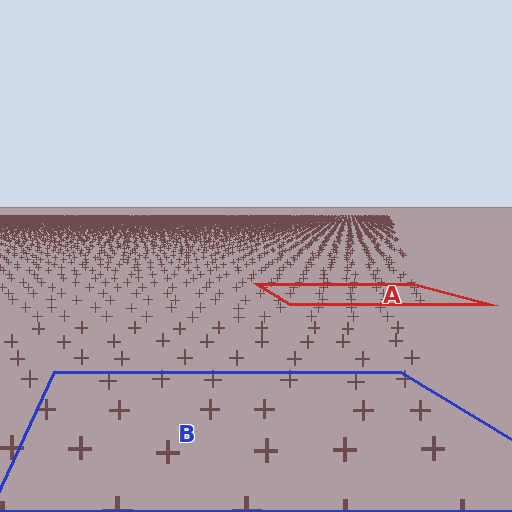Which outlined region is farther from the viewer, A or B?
Region A is farther from the viewer — the texture elements inside it appear smaller and more densely packed.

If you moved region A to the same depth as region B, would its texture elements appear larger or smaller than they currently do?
They would appear larger. At a closer depth, the same texture elements are projected at a bigger on-screen size.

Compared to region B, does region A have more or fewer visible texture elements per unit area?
Region A has more texture elements per unit area — they are packed more densely because it is farther away.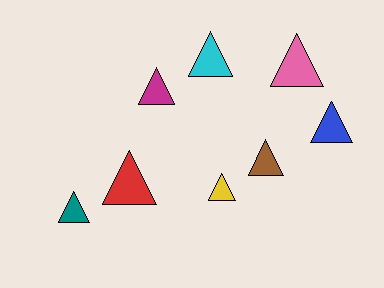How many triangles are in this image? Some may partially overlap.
There are 8 triangles.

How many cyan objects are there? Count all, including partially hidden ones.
There is 1 cyan object.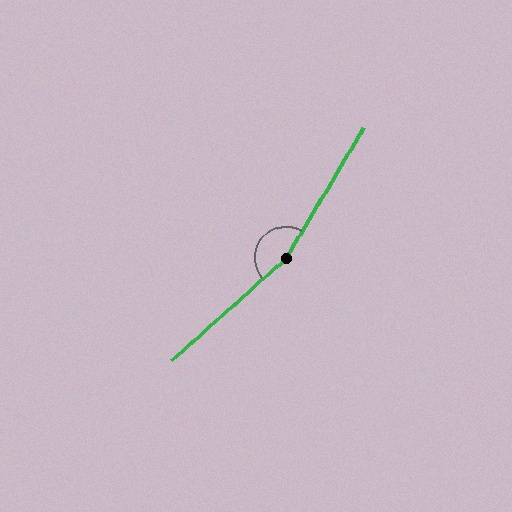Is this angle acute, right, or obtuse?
It is obtuse.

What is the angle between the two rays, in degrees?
Approximately 163 degrees.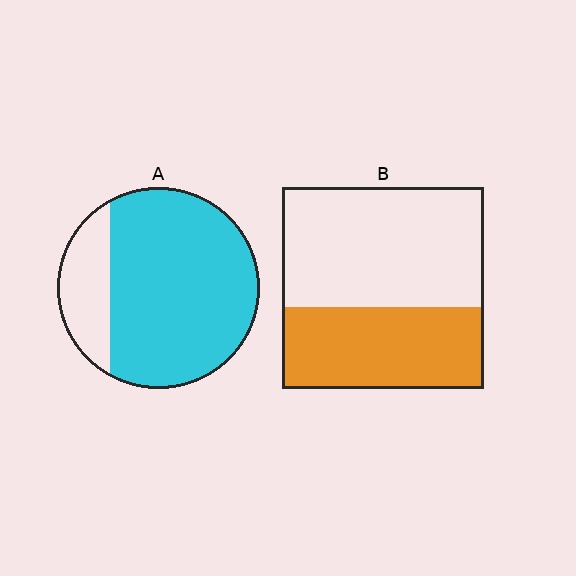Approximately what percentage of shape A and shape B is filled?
A is approximately 80% and B is approximately 40%.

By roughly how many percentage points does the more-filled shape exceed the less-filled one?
By roughly 40 percentage points (A over B).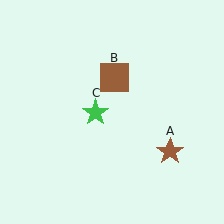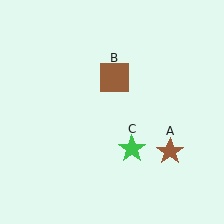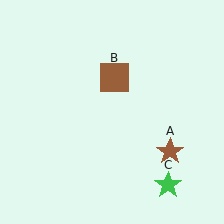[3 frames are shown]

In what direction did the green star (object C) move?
The green star (object C) moved down and to the right.